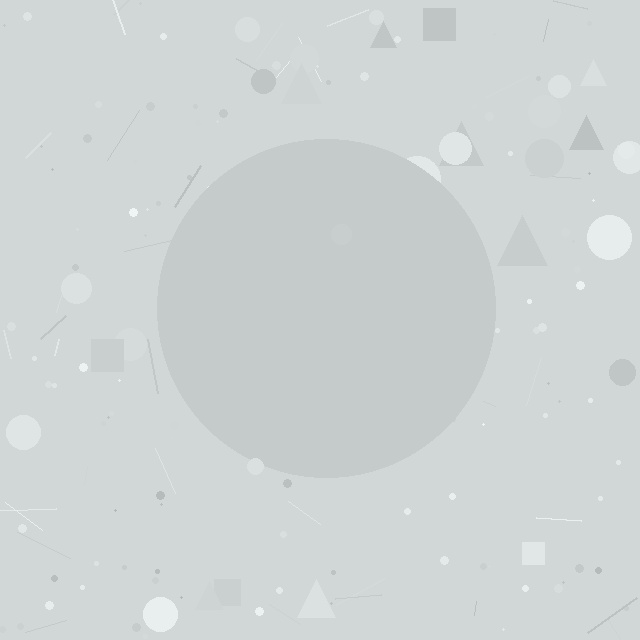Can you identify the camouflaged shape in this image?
The camouflaged shape is a circle.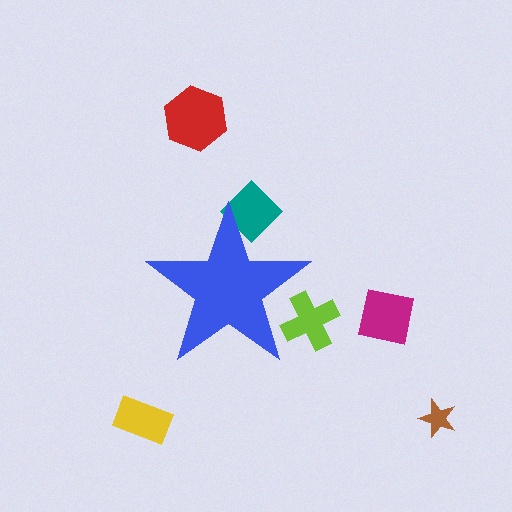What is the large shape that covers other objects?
A blue star.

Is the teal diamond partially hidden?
Yes, the teal diamond is partially hidden behind the blue star.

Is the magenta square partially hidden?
No, the magenta square is fully visible.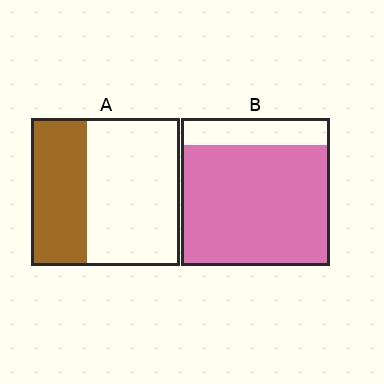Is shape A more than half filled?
No.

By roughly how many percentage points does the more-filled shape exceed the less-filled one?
By roughly 45 percentage points (B over A).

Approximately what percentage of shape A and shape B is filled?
A is approximately 40% and B is approximately 80%.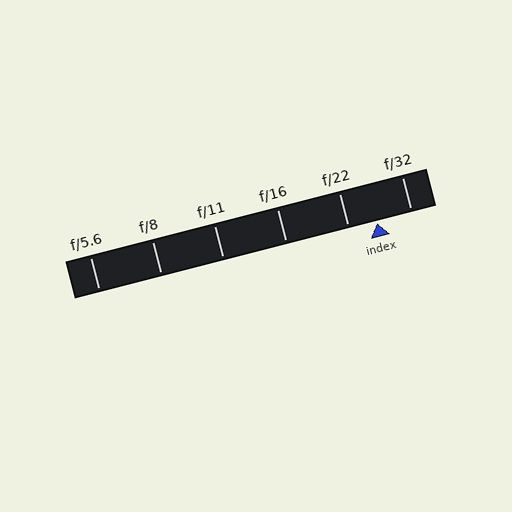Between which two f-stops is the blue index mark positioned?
The index mark is between f/22 and f/32.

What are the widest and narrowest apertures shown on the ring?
The widest aperture shown is f/5.6 and the narrowest is f/32.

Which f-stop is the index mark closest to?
The index mark is closest to f/22.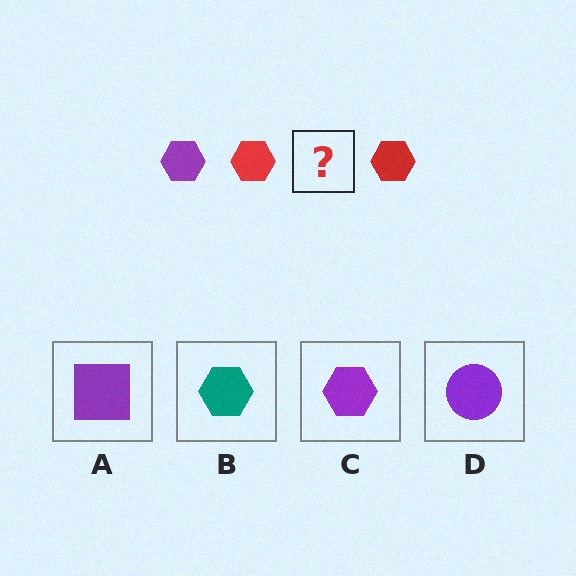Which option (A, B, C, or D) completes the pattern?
C.